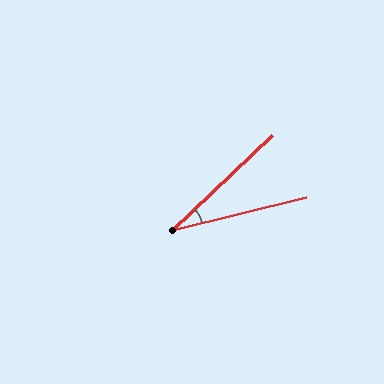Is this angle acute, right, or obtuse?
It is acute.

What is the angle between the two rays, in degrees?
Approximately 30 degrees.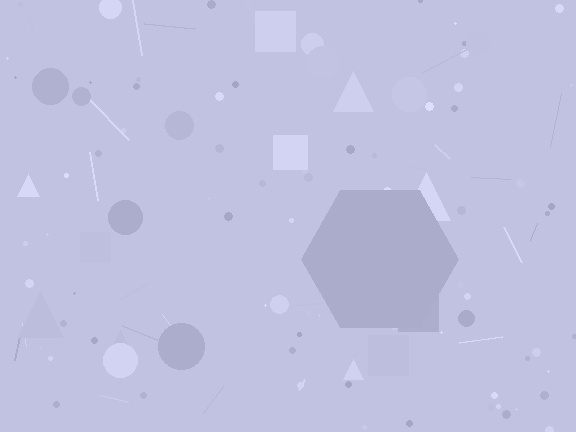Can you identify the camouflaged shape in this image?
The camouflaged shape is a hexagon.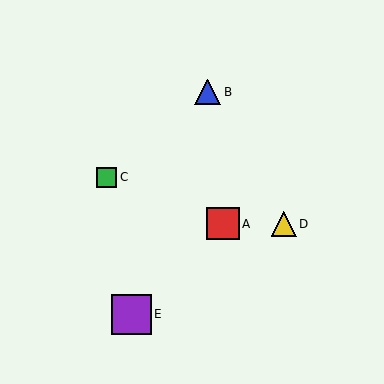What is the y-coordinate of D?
Object D is at y≈224.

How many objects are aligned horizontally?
2 objects (A, D) are aligned horizontally.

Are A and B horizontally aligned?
No, A is at y≈224 and B is at y≈92.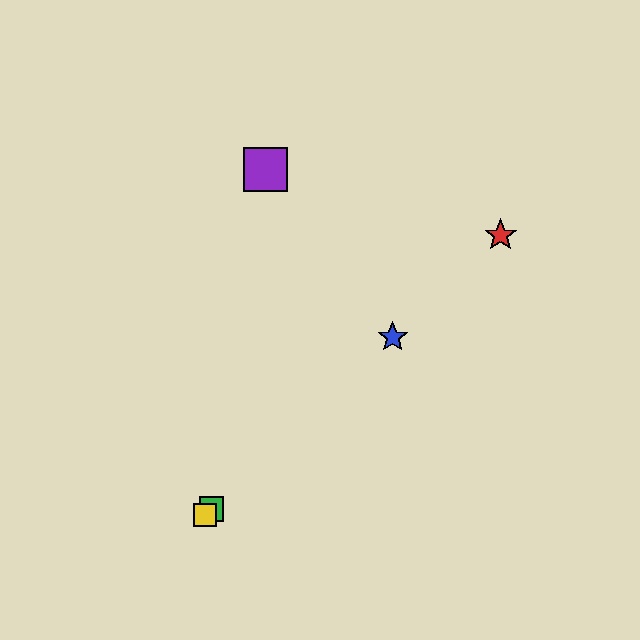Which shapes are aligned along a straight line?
The red star, the blue star, the green square, the yellow square are aligned along a straight line.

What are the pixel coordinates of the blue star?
The blue star is at (393, 337).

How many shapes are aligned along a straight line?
4 shapes (the red star, the blue star, the green square, the yellow square) are aligned along a straight line.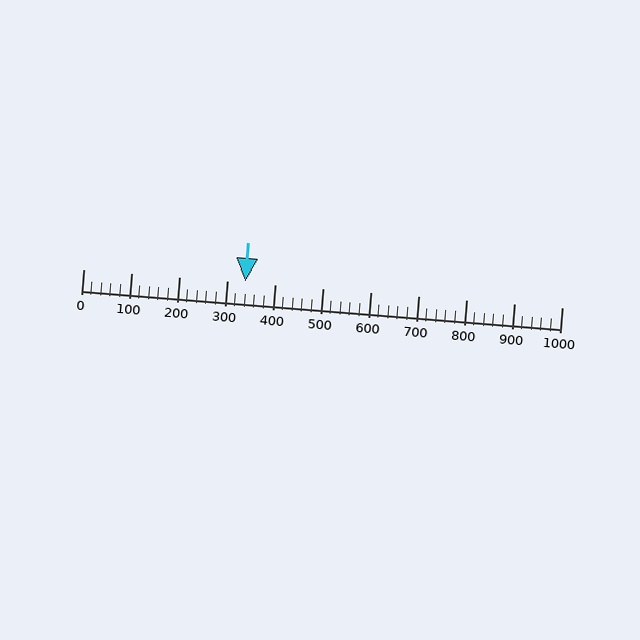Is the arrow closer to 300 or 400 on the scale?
The arrow is closer to 300.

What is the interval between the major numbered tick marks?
The major tick marks are spaced 100 units apart.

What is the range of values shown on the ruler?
The ruler shows values from 0 to 1000.